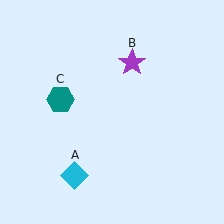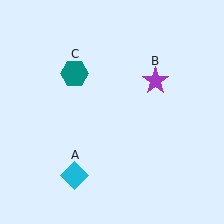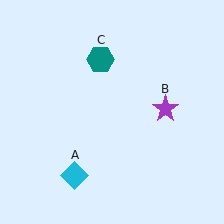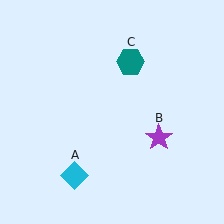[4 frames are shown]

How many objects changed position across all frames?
2 objects changed position: purple star (object B), teal hexagon (object C).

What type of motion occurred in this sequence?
The purple star (object B), teal hexagon (object C) rotated clockwise around the center of the scene.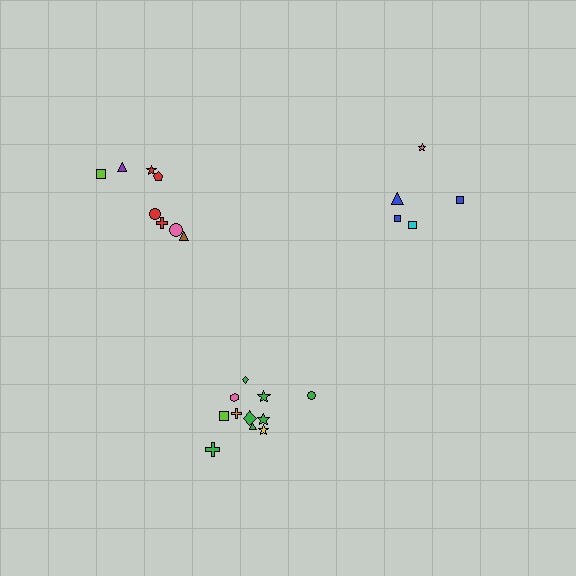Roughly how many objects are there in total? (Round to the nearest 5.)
Roughly 25 objects in total.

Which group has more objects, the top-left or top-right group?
The top-left group.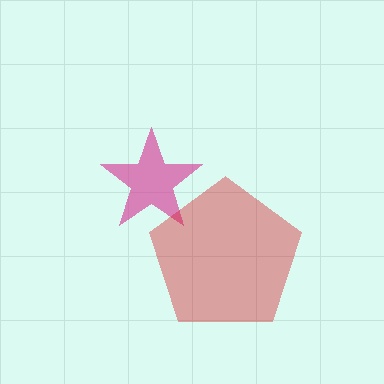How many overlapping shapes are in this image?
There are 2 overlapping shapes in the image.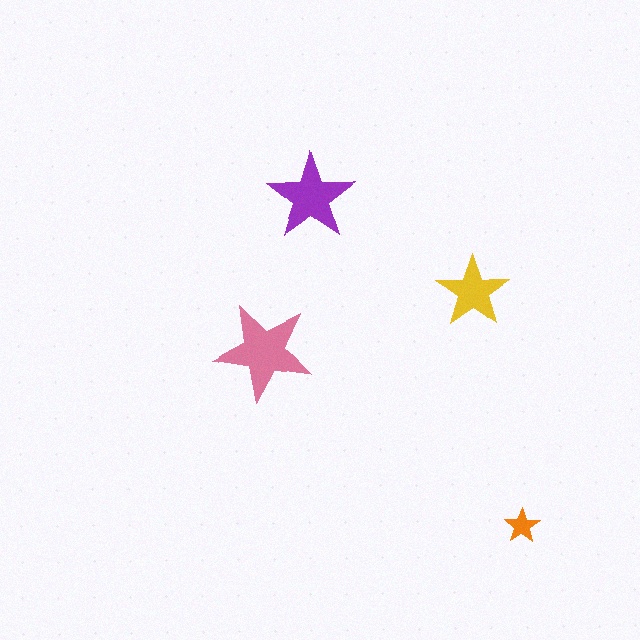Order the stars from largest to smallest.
the pink one, the purple one, the yellow one, the orange one.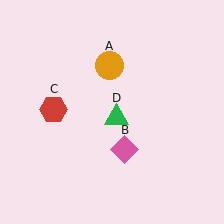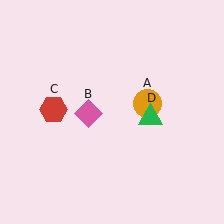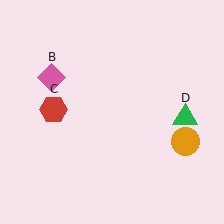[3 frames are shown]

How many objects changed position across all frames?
3 objects changed position: orange circle (object A), pink diamond (object B), green triangle (object D).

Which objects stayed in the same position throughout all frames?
Red hexagon (object C) remained stationary.